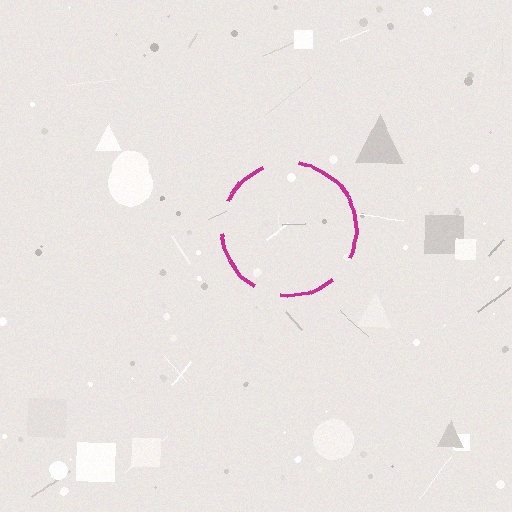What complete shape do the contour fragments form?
The contour fragments form a circle.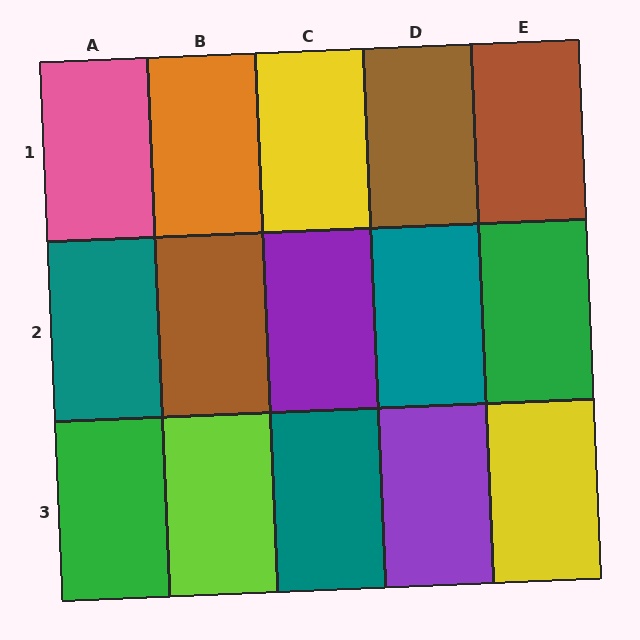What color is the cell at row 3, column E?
Yellow.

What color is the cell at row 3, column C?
Teal.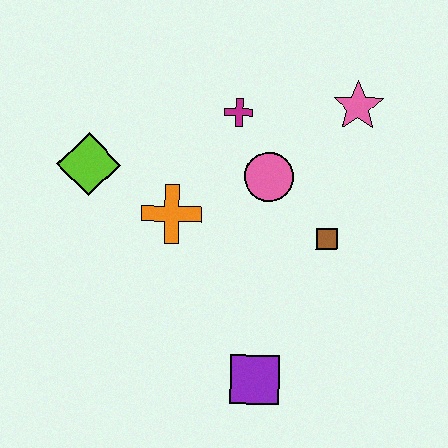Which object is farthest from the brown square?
The lime diamond is farthest from the brown square.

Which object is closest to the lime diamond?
The orange cross is closest to the lime diamond.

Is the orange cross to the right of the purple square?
No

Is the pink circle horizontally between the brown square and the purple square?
Yes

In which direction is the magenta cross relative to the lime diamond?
The magenta cross is to the right of the lime diamond.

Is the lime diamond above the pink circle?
Yes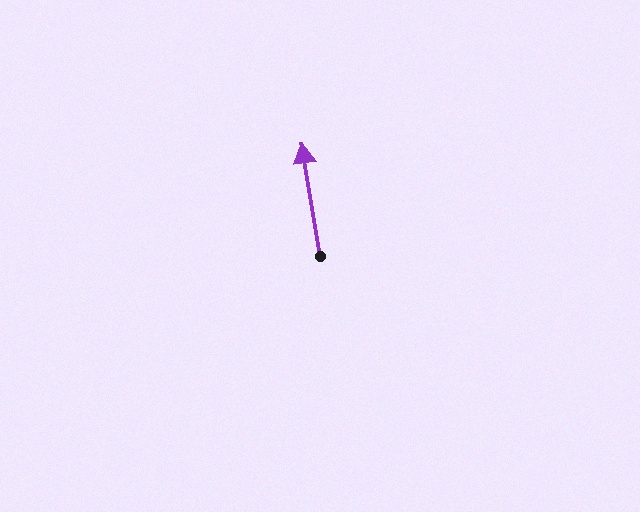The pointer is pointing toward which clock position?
Roughly 12 o'clock.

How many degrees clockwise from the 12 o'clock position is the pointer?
Approximately 351 degrees.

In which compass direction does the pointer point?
North.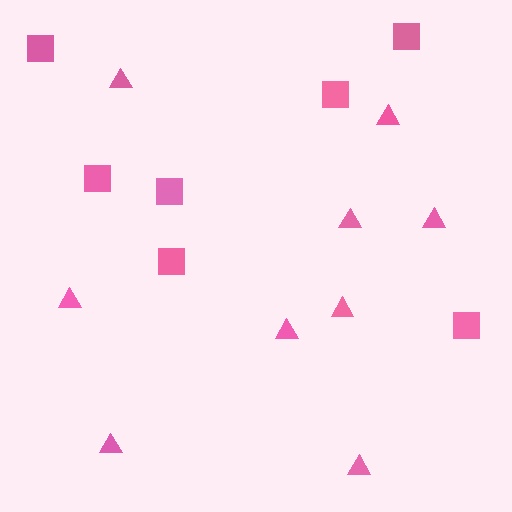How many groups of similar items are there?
There are 2 groups: one group of squares (7) and one group of triangles (9).